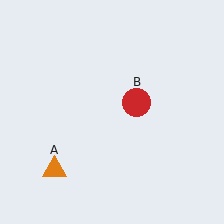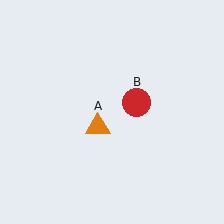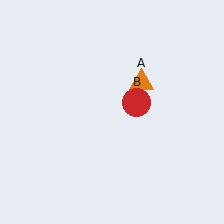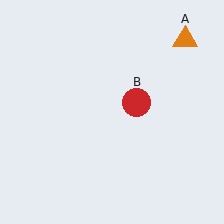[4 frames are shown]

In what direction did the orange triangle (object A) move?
The orange triangle (object A) moved up and to the right.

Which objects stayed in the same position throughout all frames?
Red circle (object B) remained stationary.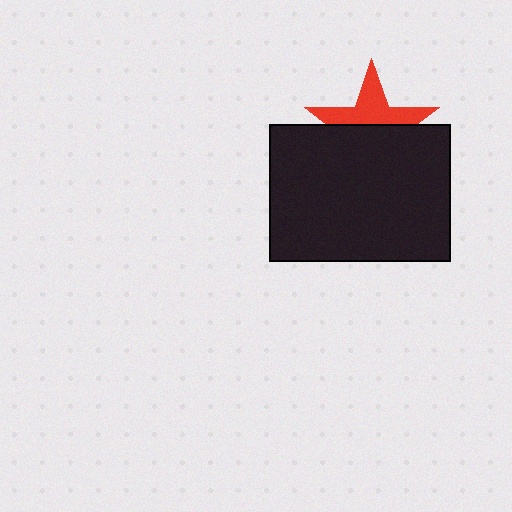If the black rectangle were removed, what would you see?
You would see the complete red star.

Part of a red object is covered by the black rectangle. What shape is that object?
It is a star.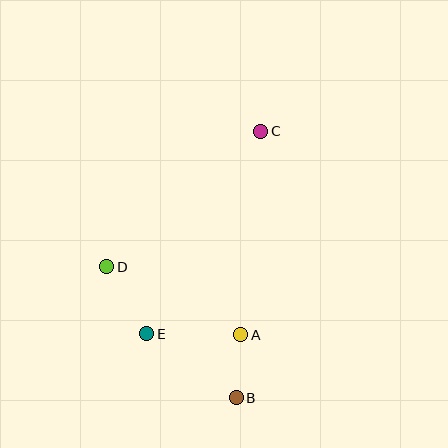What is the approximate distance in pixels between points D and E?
The distance between D and E is approximately 78 pixels.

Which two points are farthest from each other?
Points B and C are farthest from each other.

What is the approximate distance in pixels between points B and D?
The distance between B and D is approximately 184 pixels.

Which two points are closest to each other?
Points A and B are closest to each other.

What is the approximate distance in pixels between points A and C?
The distance between A and C is approximately 205 pixels.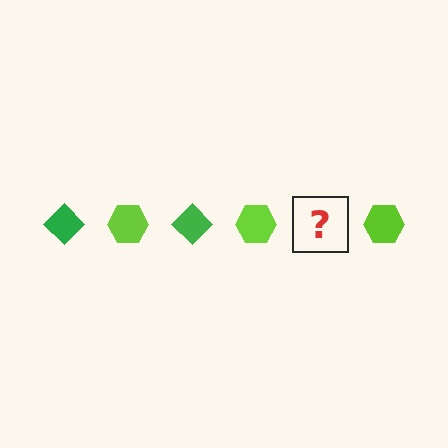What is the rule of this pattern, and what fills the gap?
The rule is that the pattern alternates between green diamond and lime hexagon. The gap should be filled with a green diamond.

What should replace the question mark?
The question mark should be replaced with a green diamond.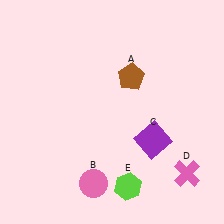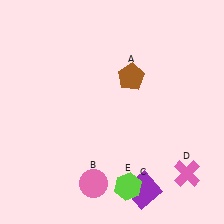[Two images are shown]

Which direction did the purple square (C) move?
The purple square (C) moved down.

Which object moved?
The purple square (C) moved down.